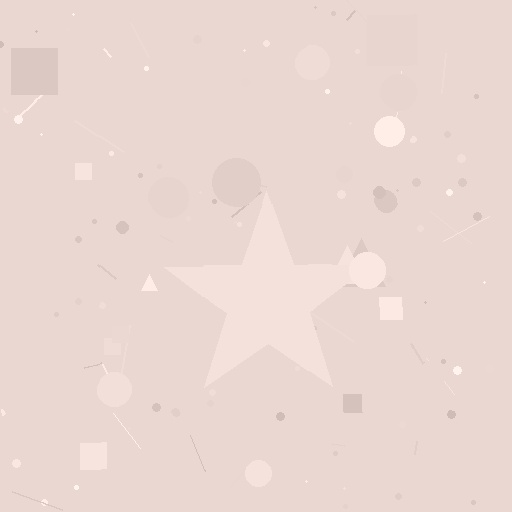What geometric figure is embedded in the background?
A star is embedded in the background.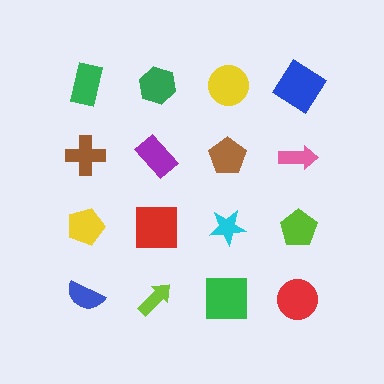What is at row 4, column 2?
A lime arrow.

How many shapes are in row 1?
4 shapes.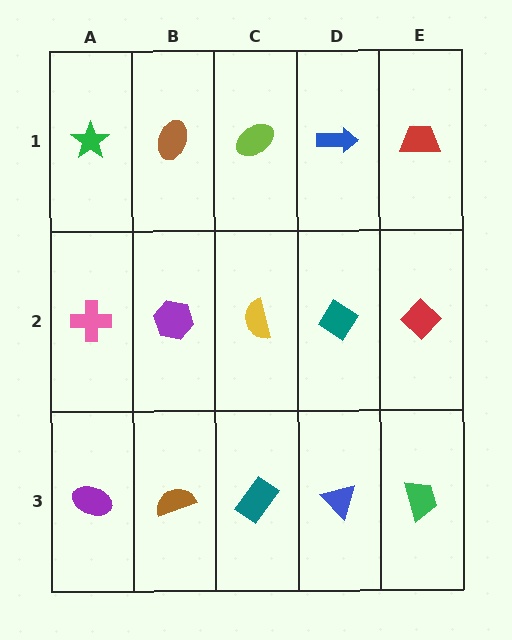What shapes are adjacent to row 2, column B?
A brown ellipse (row 1, column B), a brown semicircle (row 3, column B), a pink cross (row 2, column A), a yellow semicircle (row 2, column C).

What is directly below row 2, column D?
A blue triangle.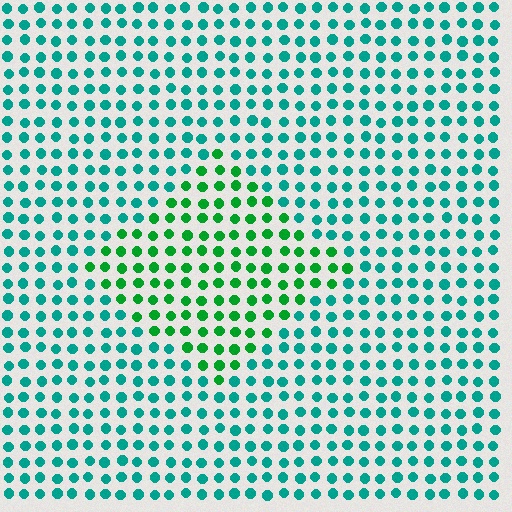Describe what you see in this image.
The image is filled with small teal elements in a uniform arrangement. A diamond-shaped region is visible where the elements are tinted to a slightly different hue, forming a subtle color boundary.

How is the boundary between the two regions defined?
The boundary is defined purely by a slight shift in hue (about 39 degrees). Spacing, size, and orientation are identical on both sides.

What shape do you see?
I see a diamond.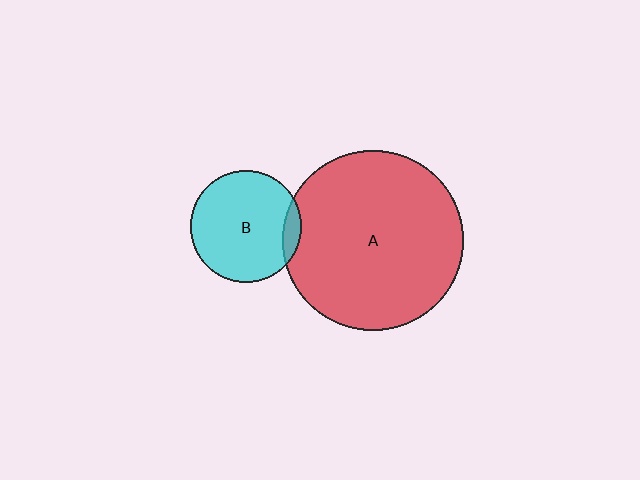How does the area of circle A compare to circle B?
Approximately 2.6 times.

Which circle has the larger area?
Circle A (red).